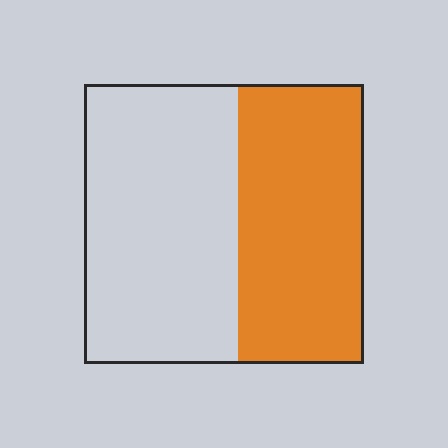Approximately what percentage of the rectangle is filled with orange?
Approximately 45%.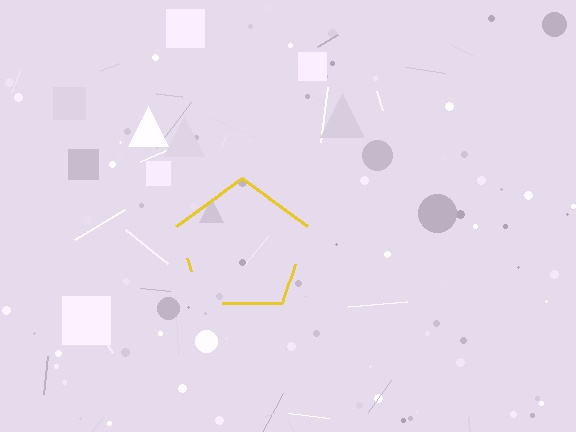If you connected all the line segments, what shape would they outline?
They would outline a pentagon.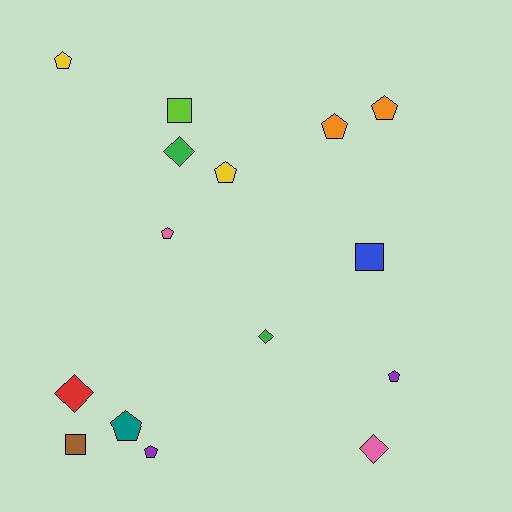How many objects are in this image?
There are 15 objects.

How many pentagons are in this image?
There are 8 pentagons.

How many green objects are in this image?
There are 2 green objects.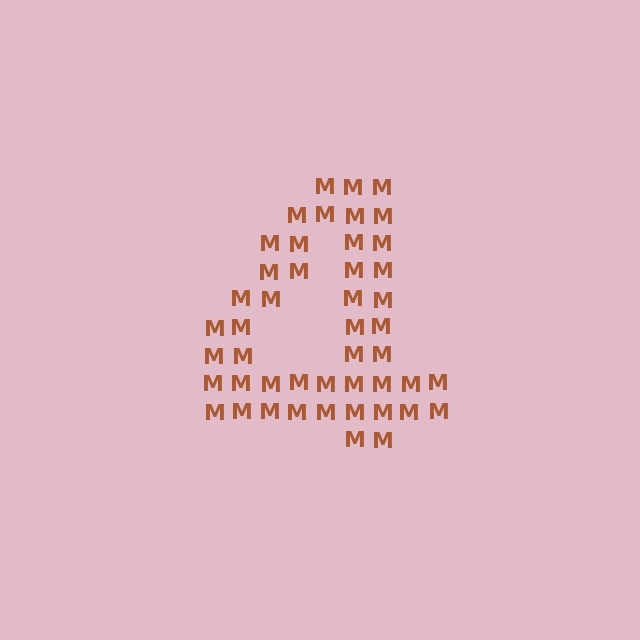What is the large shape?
The large shape is the digit 4.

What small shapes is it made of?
It is made of small letter M's.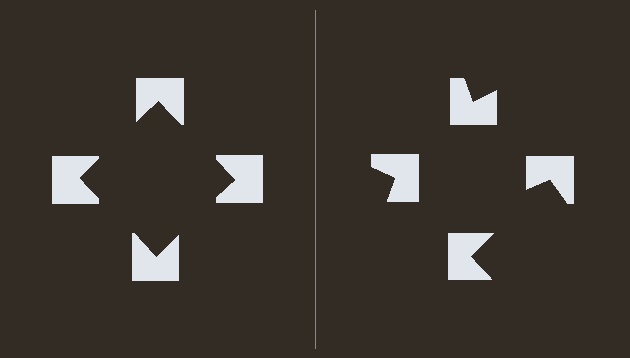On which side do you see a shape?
An illusory square appears on the left side. On the right side the wedge cuts are rotated, so no coherent shape forms.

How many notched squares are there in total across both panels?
8 — 4 on each side.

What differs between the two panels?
The notched squares are positioned identically on both sides; only the wedge orientations differ. On the left they align to a square; on the right they are misaligned.